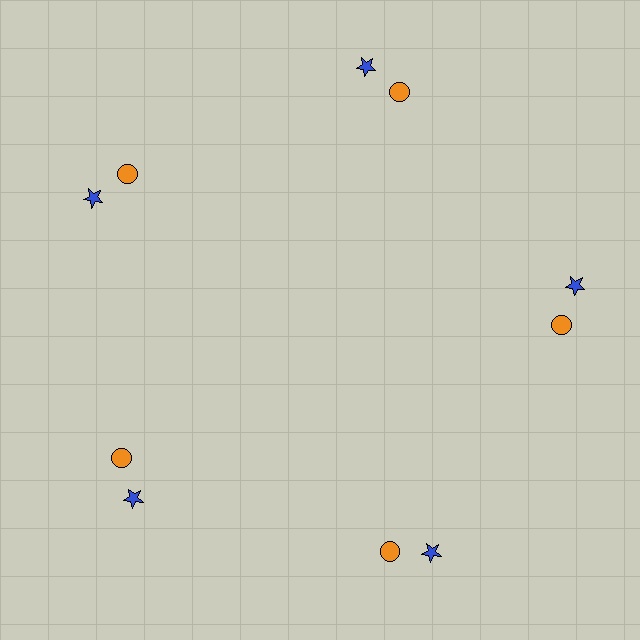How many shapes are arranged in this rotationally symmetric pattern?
There are 10 shapes, arranged in 5 groups of 2.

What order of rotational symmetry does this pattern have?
This pattern has 5-fold rotational symmetry.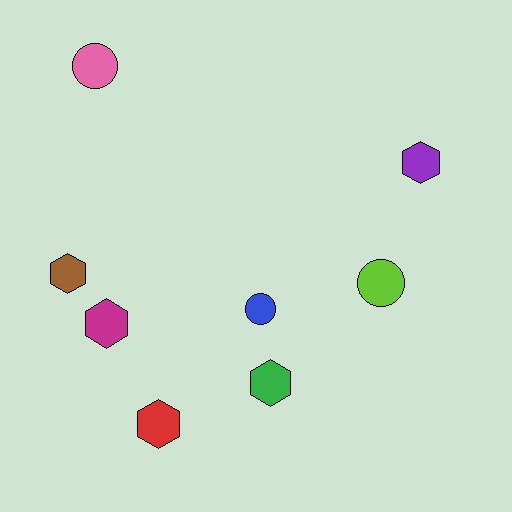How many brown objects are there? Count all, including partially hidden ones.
There is 1 brown object.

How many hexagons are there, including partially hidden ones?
There are 5 hexagons.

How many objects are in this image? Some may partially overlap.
There are 8 objects.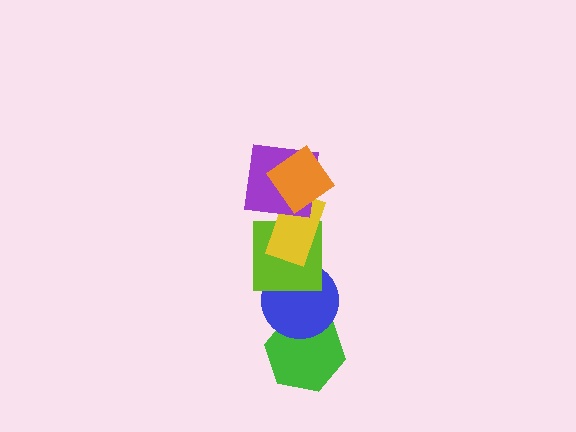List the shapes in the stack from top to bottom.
From top to bottom: the orange diamond, the purple square, the yellow rectangle, the lime square, the blue circle, the green hexagon.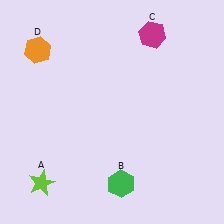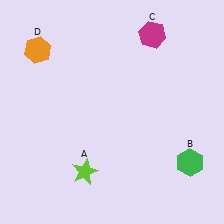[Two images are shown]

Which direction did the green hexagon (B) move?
The green hexagon (B) moved right.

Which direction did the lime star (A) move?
The lime star (A) moved right.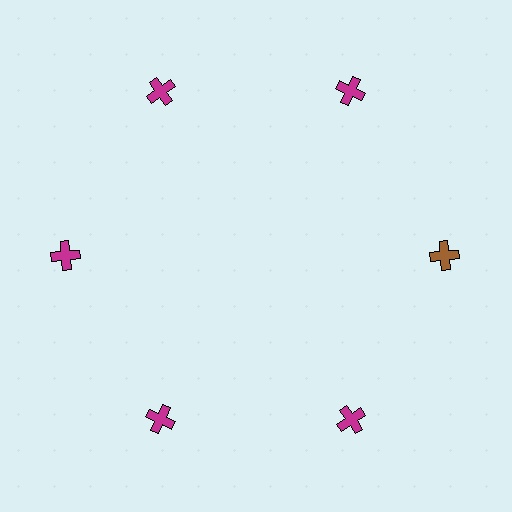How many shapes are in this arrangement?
There are 6 shapes arranged in a ring pattern.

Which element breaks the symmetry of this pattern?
The brown cross at roughly the 3 o'clock position breaks the symmetry. All other shapes are magenta crosses.